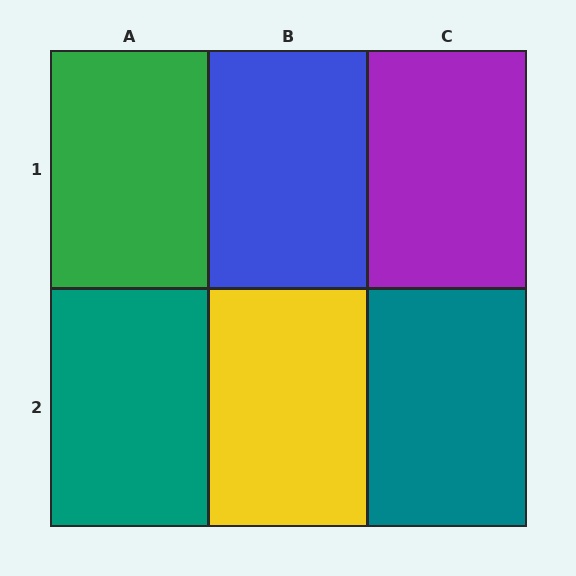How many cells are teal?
2 cells are teal.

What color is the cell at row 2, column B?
Yellow.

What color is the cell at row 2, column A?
Teal.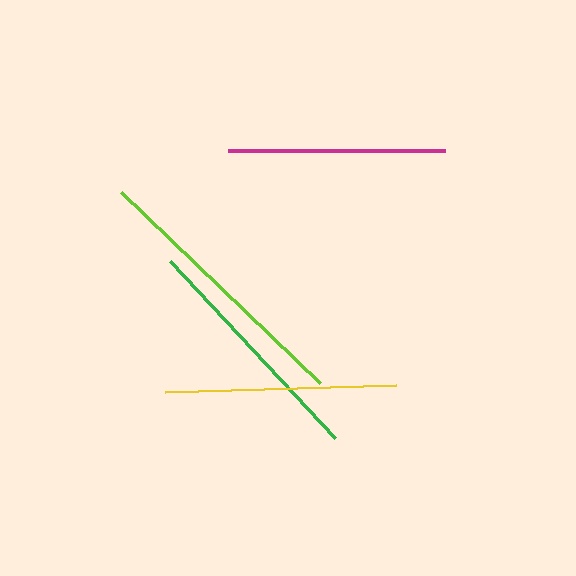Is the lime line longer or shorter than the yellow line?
The lime line is longer than the yellow line.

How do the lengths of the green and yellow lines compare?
The green and yellow lines are approximately the same length.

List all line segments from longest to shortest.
From longest to shortest: lime, green, yellow, magenta.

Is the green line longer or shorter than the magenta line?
The green line is longer than the magenta line.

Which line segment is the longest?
The lime line is the longest at approximately 276 pixels.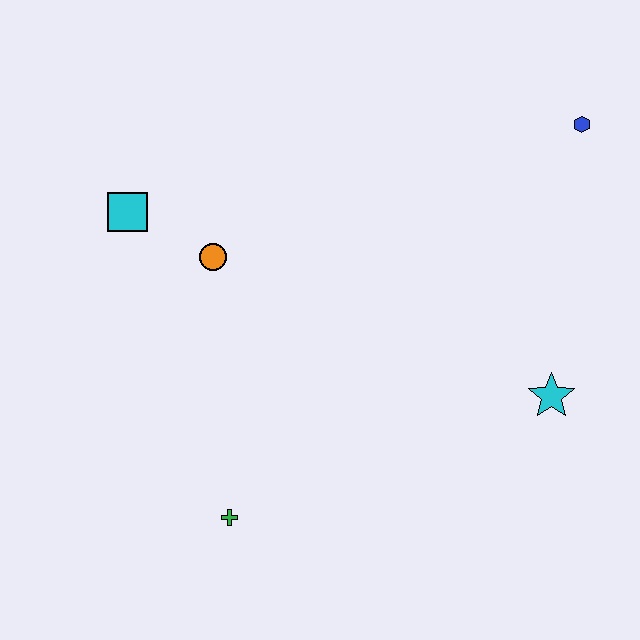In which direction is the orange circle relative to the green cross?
The orange circle is above the green cross.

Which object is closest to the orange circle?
The cyan square is closest to the orange circle.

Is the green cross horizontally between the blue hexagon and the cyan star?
No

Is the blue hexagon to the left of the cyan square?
No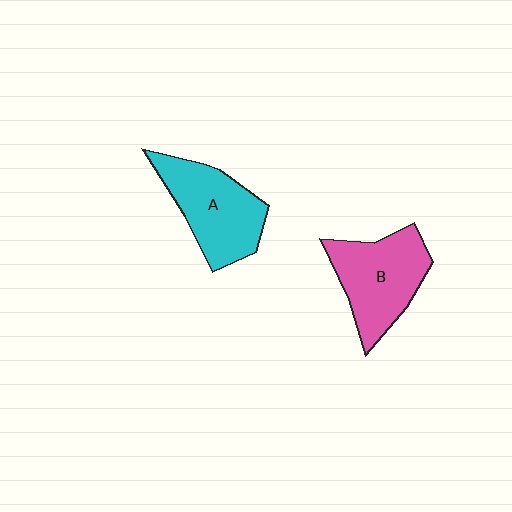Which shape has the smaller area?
Shape A (cyan).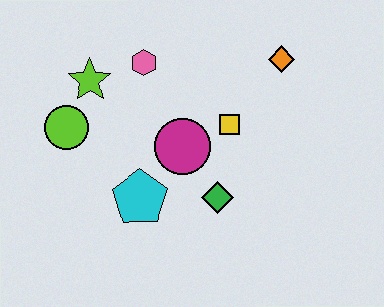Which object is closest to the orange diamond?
The yellow square is closest to the orange diamond.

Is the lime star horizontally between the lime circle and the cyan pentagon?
Yes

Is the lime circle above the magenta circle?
Yes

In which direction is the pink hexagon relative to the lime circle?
The pink hexagon is to the right of the lime circle.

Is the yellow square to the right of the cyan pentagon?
Yes